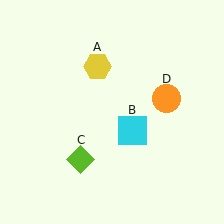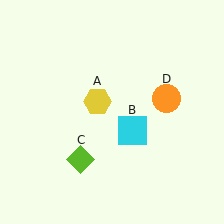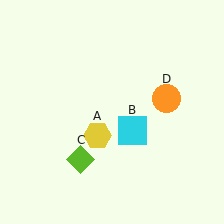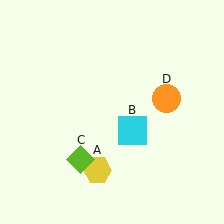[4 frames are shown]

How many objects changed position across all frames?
1 object changed position: yellow hexagon (object A).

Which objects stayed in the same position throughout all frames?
Cyan square (object B) and lime diamond (object C) and orange circle (object D) remained stationary.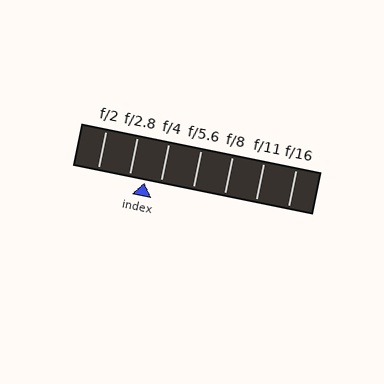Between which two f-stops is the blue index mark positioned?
The index mark is between f/2.8 and f/4.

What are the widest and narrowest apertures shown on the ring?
The widest aperture shown is f/2 and the narrowest is f/16.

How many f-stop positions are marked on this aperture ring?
There are 7 f-stop positions marked.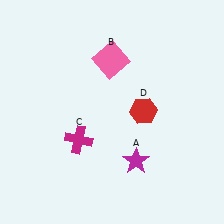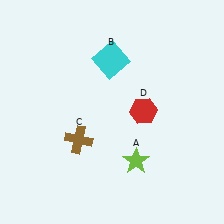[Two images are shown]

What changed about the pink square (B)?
In Image 1, B is pink. In Image 2, it changed to cyan.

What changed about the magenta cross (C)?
In Image 1, C is magenta. In Image 2, it changed to brown.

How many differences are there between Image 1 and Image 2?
There are 3 differences between the two images.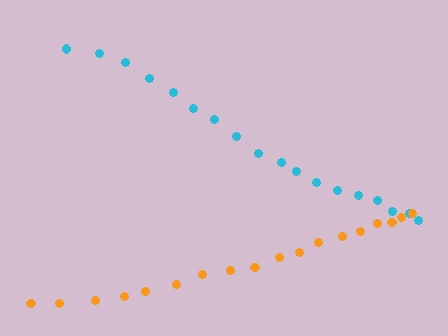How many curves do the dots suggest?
There are 2 distinct paths.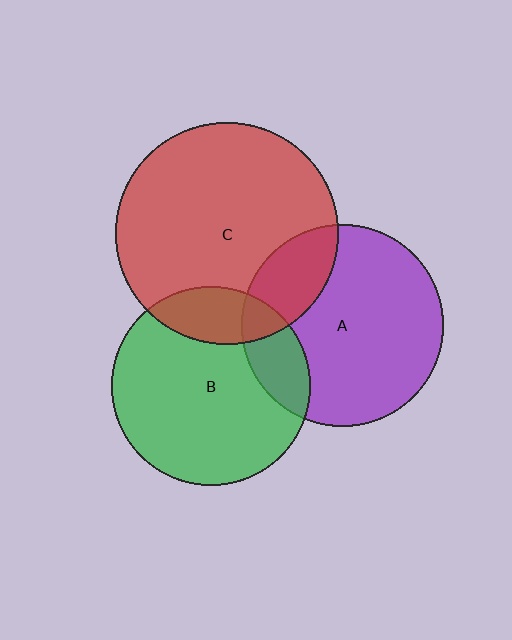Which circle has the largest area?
Circle C (red).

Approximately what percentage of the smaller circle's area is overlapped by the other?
Approximately 15%.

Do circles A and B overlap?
Yes.